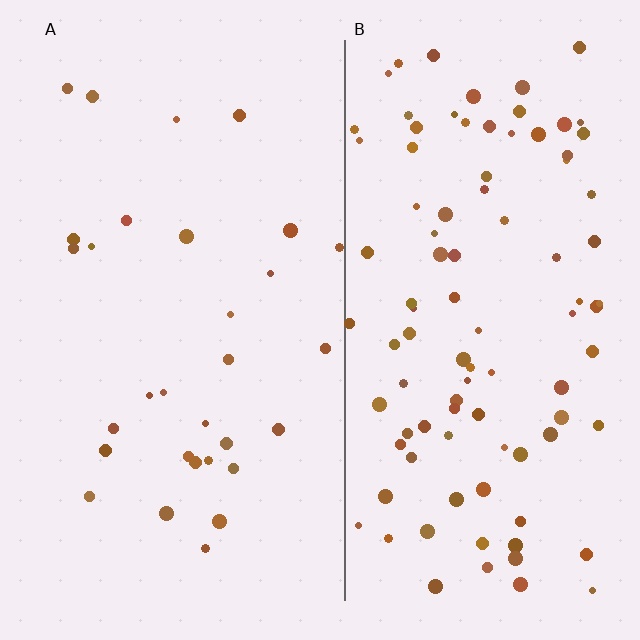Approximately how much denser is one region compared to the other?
Approximately 3.2× — region B over region A.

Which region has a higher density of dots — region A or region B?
B (the right).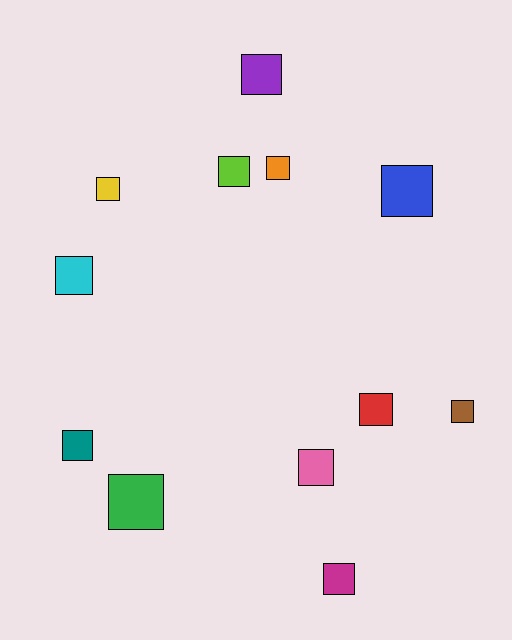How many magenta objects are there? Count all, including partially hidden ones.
There is 1 magenta object.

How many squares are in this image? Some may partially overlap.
There are 12 squares.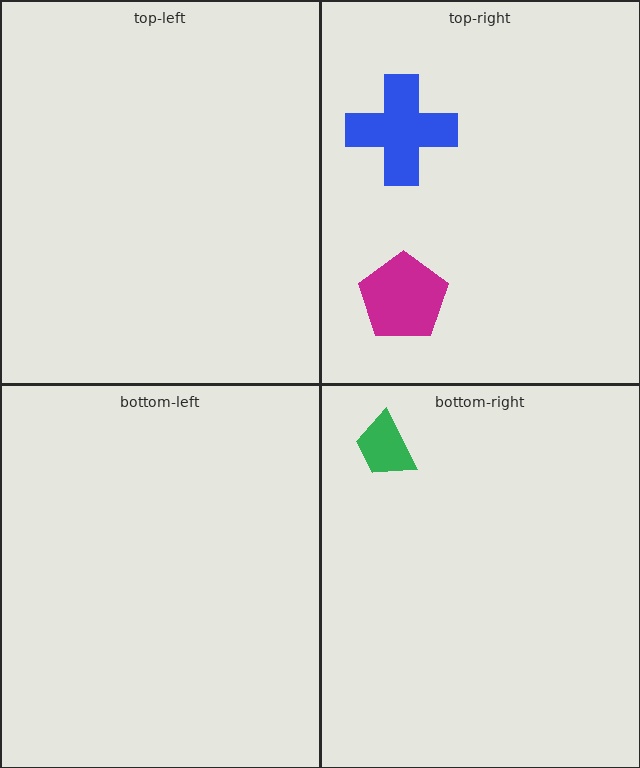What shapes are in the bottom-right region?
The green trapezoid.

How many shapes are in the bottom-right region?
1.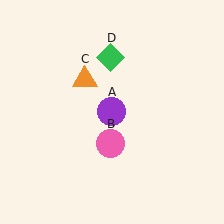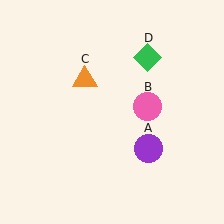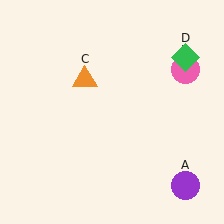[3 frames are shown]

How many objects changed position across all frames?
3 objects changed position: purple circle (object A), pink circle (object B), green diamond (object D).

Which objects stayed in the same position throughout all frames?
Orange triangle (object C) remained stationary.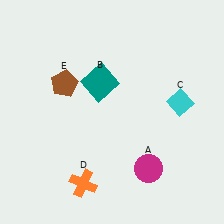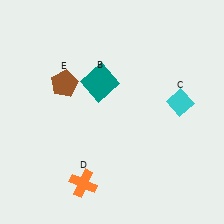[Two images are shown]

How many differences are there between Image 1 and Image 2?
There is 1 difference between the two images.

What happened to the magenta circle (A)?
The magenta circle (A) was removed in Image 2. It was in the bottom-right area of Image 1.